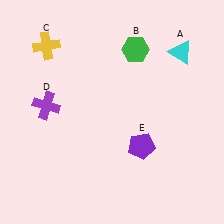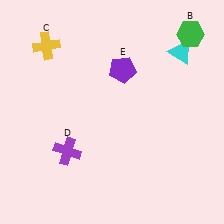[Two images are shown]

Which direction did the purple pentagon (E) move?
The purple pentagon (E) moved up.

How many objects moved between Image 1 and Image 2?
3 objects moved between the two images.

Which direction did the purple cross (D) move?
The purple cross (D) moved down.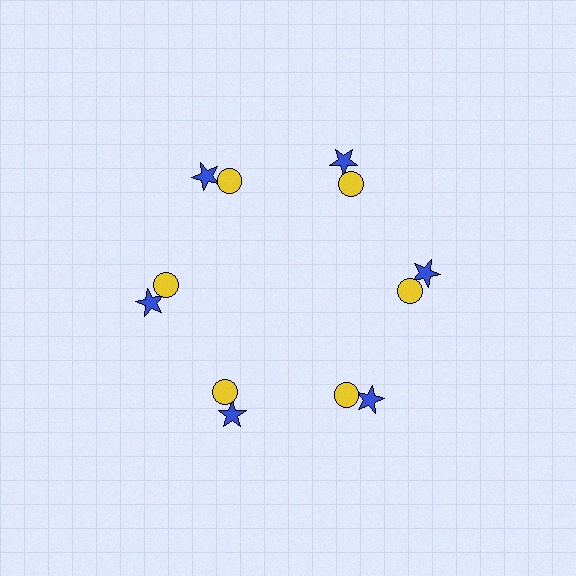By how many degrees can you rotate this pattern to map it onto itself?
The pattern maps onto itself every 60 degrees of rotation.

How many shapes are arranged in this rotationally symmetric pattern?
There are 12 shapes, arranged in 6 groups of 2.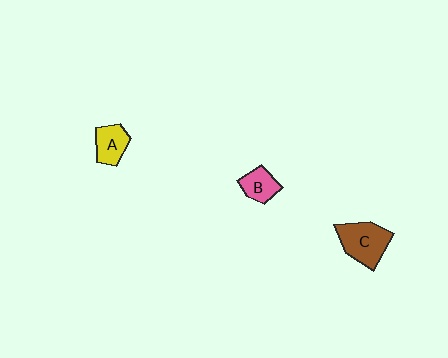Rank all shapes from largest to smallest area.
From largest to smallest: C (brown), A (yellow), B (pink).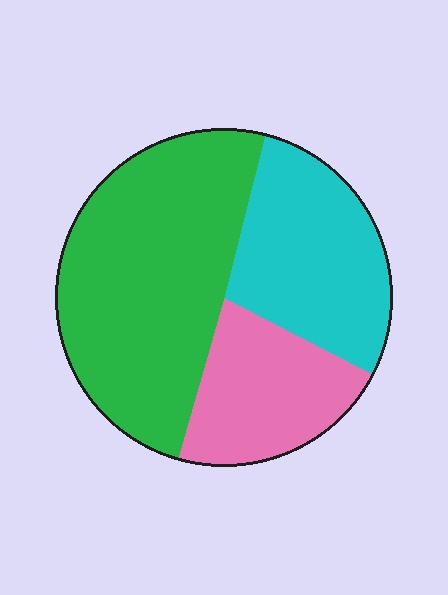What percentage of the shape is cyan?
Cyan takes up between a sixth and a third of the shape.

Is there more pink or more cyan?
Cyan.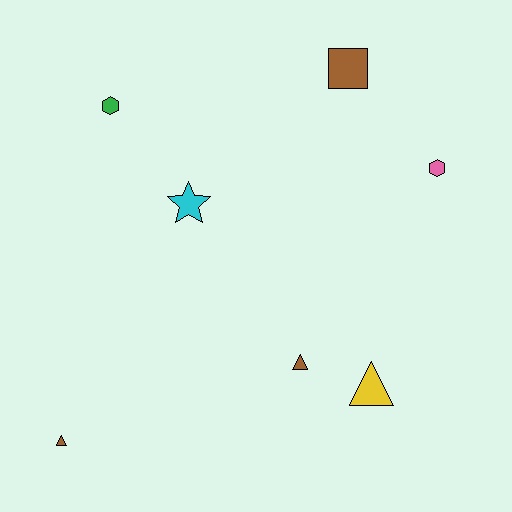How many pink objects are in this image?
There is 1 pink object.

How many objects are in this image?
There are 7 objects.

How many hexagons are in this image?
There are 2 hexagons.